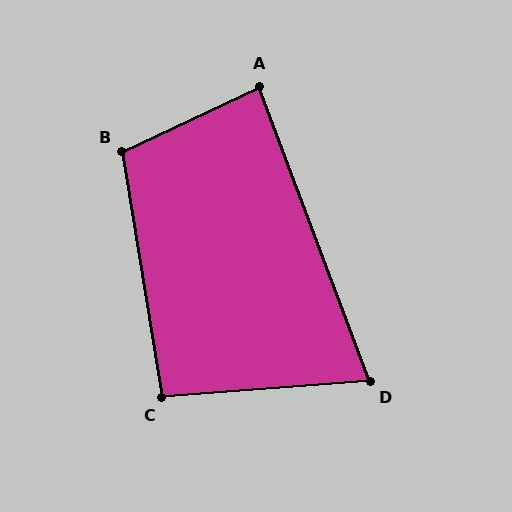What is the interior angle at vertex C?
Approximately 95 degrees (approximately right).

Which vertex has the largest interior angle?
B, at approximately 106 degrees.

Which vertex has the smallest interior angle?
D, at approximately 74 degrees.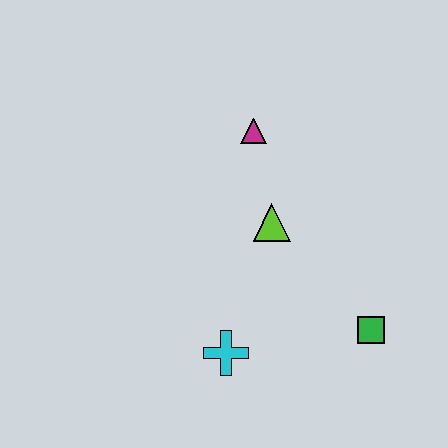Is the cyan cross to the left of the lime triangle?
Yes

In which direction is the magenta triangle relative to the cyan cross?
The magenta triangle is above the cyan cross.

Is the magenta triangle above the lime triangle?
Yes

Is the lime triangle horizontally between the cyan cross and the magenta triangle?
No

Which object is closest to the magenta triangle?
The lime triangle is closest to the magenta triangle.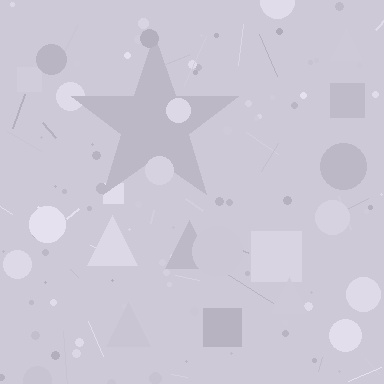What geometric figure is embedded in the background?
A star is embedded in the background.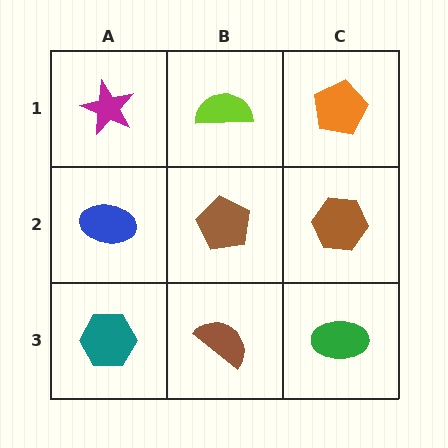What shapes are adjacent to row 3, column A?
A blue ellipse (row 2, column A), a brown semicircle (row 3, column B).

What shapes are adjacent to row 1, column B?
A brown pentagon (row 2, column B), a magenta star (row 1, column A), an orange pentagon (row 1, column C).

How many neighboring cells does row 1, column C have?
2.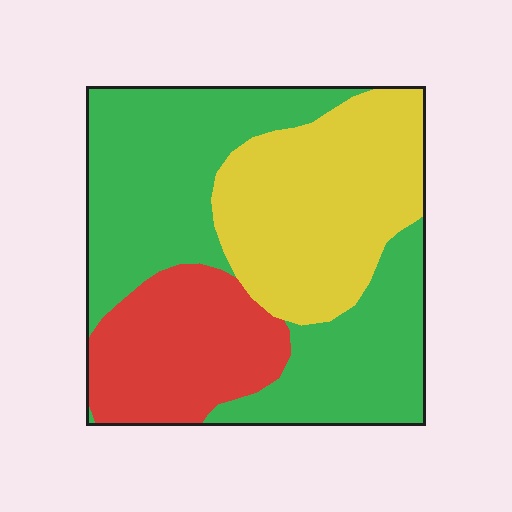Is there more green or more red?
Green.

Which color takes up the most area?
Green, at roughly 45%.